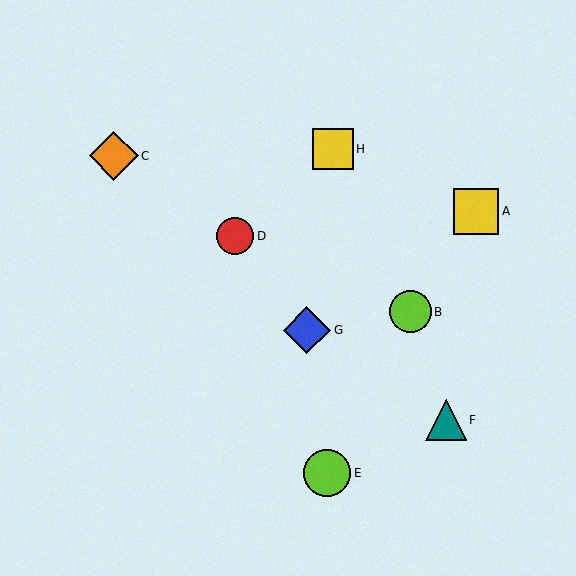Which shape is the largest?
The orange diamond (labeled C) is the largest.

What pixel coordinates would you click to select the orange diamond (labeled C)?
Click at (114, 156) to select the orange diamond C.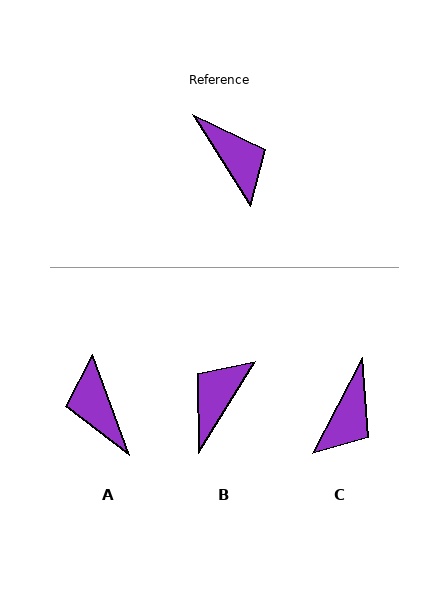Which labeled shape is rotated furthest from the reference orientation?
A, about 168 degrees away.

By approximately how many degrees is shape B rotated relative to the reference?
Approximately 116 degrees counter-clockwise.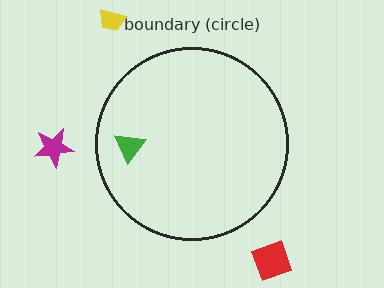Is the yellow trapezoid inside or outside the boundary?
Outside.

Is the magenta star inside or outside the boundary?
Outside.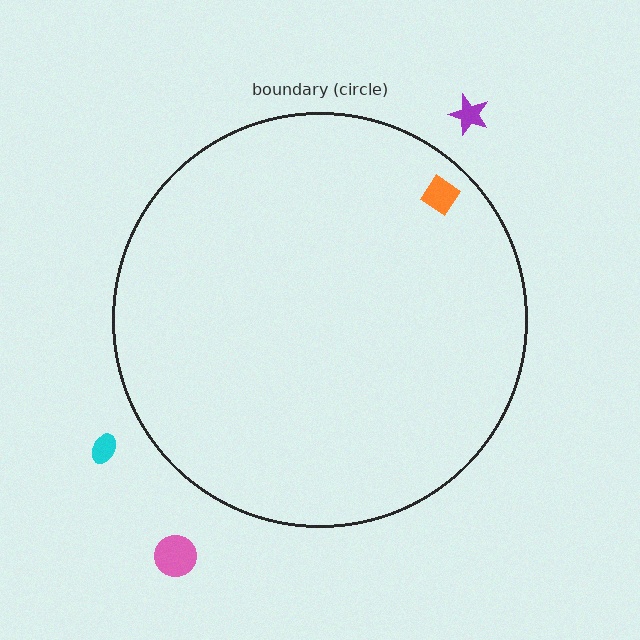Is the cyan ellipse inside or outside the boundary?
Outside.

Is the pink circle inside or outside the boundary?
Outside.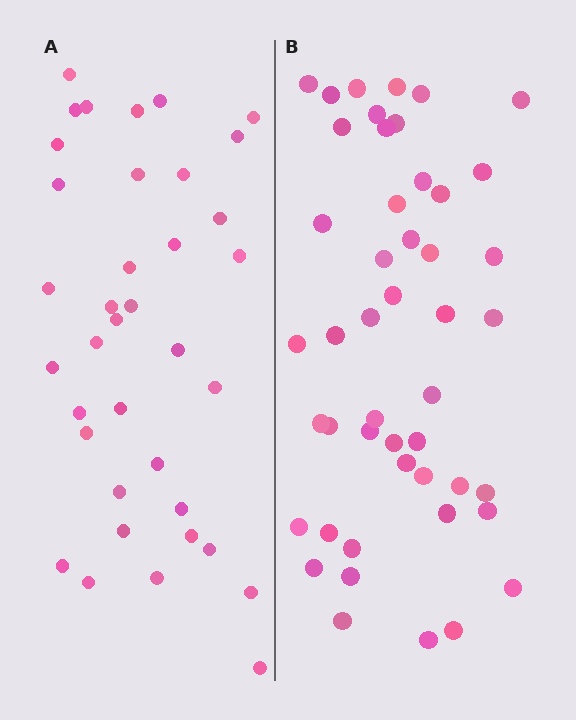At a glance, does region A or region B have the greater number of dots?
Region B (the right region) has more dots.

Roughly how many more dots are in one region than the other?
Region B has roughly 10 or so more dots than region A.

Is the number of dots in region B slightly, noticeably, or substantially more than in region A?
Region B has noticeably more, but not dramatically so. The ratio is roughly 1.3 to 1.